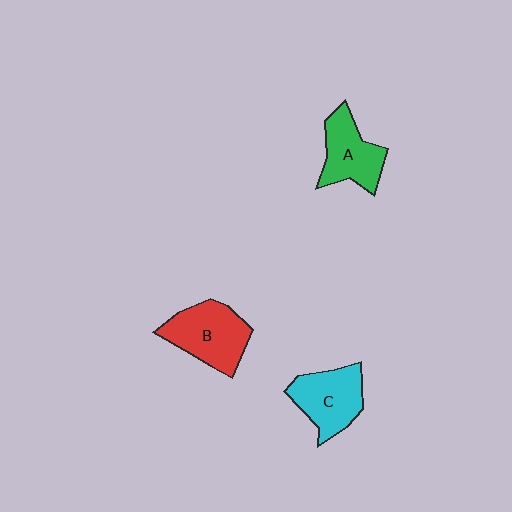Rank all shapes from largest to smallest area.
From largest to smallest: B (red), C (cyan), A (green).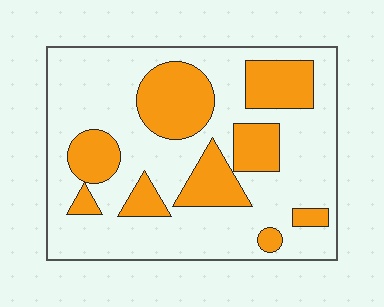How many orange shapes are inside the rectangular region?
9.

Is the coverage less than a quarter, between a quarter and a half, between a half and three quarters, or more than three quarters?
Between a quarter and a half.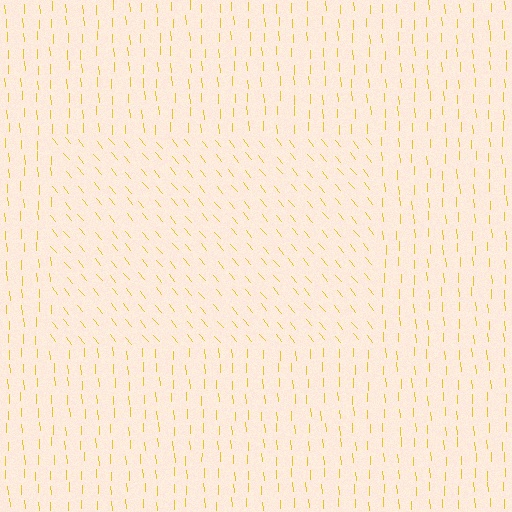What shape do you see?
I see a rectangle.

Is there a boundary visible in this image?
Yes, there is a texture boundary formed by a change in line orientation.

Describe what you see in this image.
The image is filled with small yellow line segments. A rectangle region in the image has lines oriented differently from the surrounding lines, creating a visible texture boundary.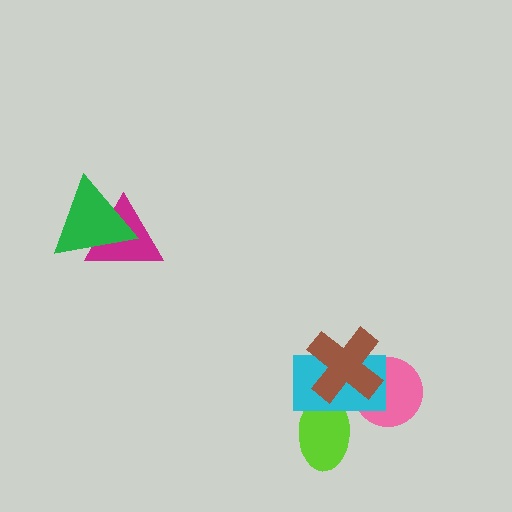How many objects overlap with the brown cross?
2 objects overlap with the brown cross.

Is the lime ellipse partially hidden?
Yes, it is partially covered by another shape.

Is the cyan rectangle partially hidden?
Yes, it is partially covered by another shape.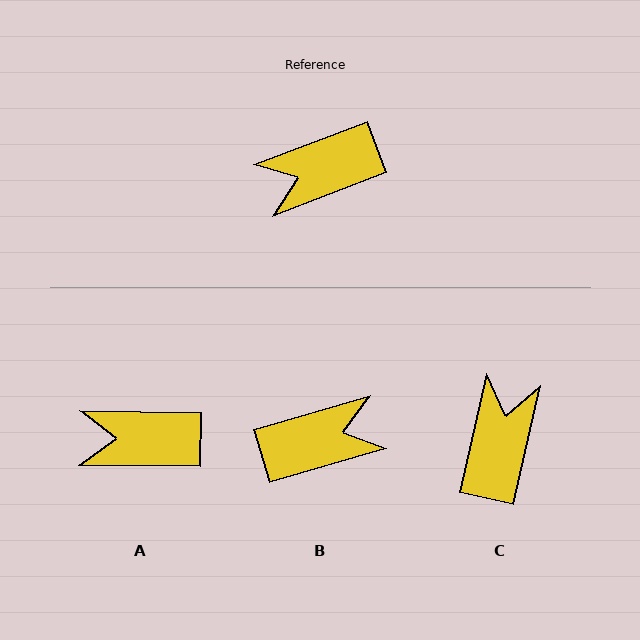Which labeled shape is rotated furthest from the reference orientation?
B, about 175 degrees away.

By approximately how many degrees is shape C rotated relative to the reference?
Approximately 124 degrees clockwise.